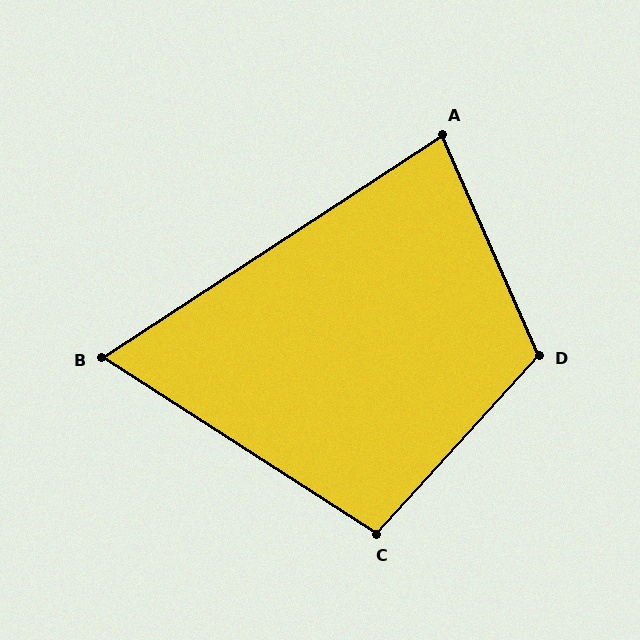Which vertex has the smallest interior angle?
B, at approximately 66 degrees.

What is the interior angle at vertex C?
Approximately 99 degrees (obtuse).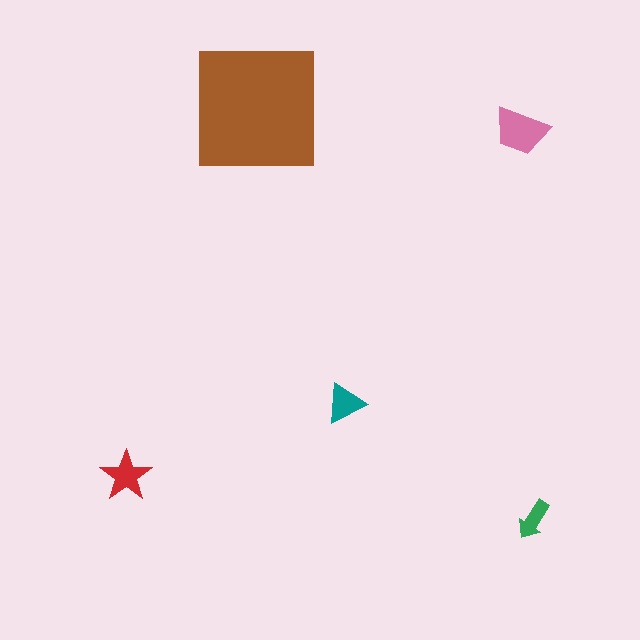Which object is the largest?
The brown square.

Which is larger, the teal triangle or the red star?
The red star.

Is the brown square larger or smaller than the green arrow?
Larger.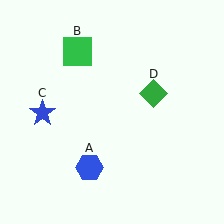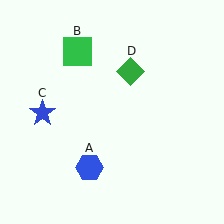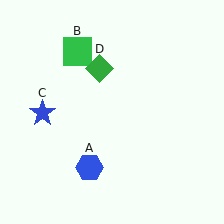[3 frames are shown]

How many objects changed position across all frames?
1 object changed position: green diamond (object D).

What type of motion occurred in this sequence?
The green diamond (object D) rotated counterclockwise around the center of the scene.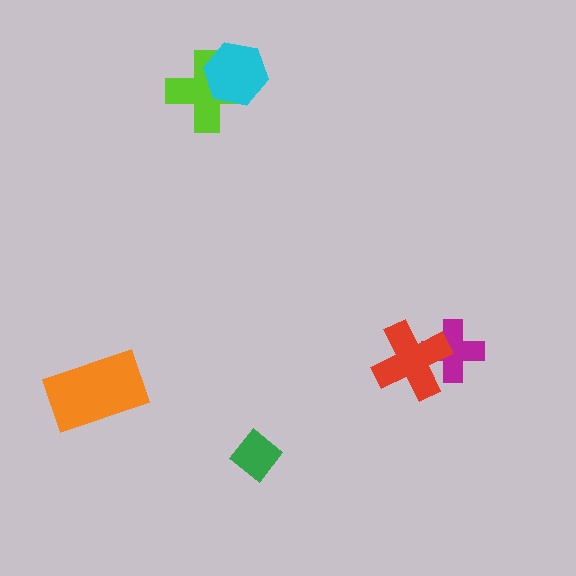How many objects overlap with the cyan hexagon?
1 object overlaps with the cyan hexagon.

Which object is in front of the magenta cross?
The red cross is in front of the magenta cross.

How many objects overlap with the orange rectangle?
0 objects overlap with the orange rectangle.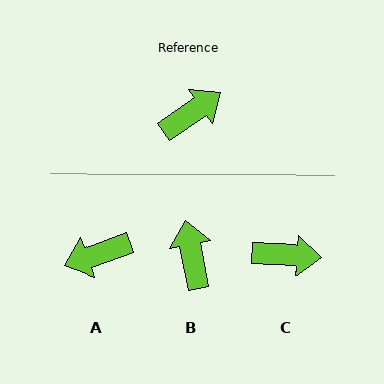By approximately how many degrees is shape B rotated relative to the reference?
Approximately 67 degrees counter-clockwise.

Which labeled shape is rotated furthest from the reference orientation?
A, about 165 degrees away.